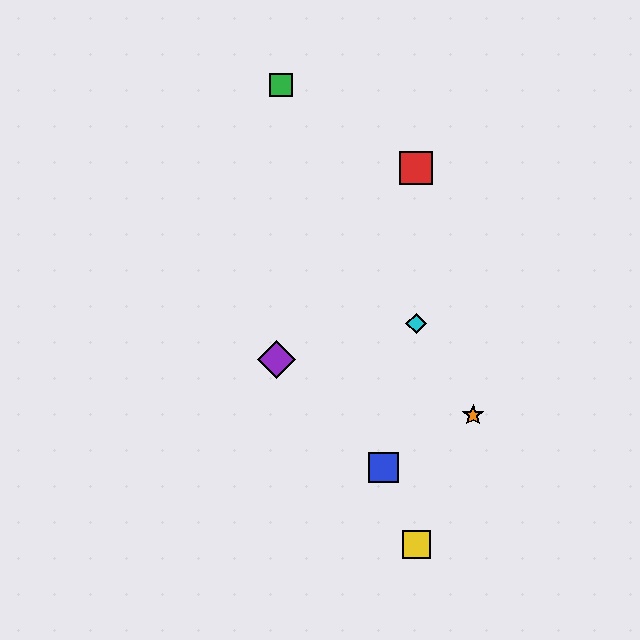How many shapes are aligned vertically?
3 shapes (the red square, the yellow square, the cyan diamond) are aligned vertically.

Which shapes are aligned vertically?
The red square, the yellow square, the cyan diamond are aligned vertically.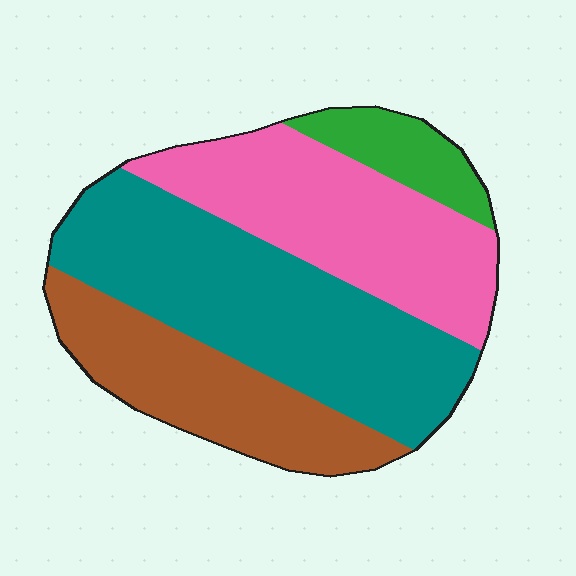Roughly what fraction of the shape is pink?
Pink covers roughly 30% of the shape.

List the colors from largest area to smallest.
From largest to smallest: teal, pink, brown, green.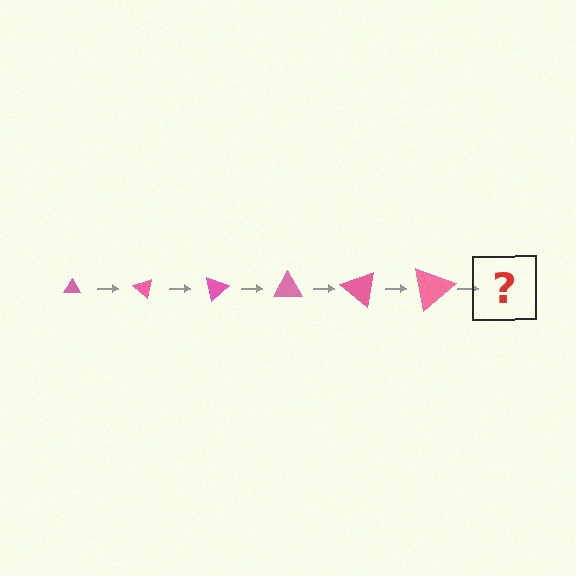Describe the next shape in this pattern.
It should be a triangle, larger than the previous one and rotated 240 degrees from the start.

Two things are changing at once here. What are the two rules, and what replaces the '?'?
The two rules are that the triangle grows larger each step and it rotates 40 degrees each step. The '?' should be a triangle, larger than the previous one and rotated 240 degrees from the start.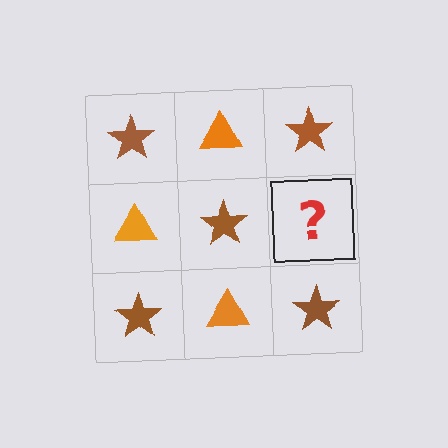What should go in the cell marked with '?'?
The missing cell should contain an orange triangle.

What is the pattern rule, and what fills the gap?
The rule is that it alternates brown star and orange triangle in a checkerboard pattern. The gap should be filled with an orange triangle.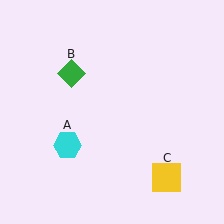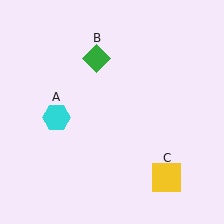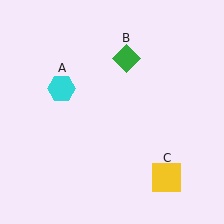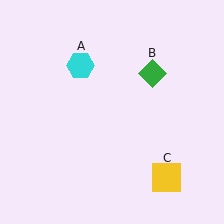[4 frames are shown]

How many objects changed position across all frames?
2 objects changed position: cyan hexagon (object A), green diamond (object B).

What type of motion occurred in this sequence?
The cyan hexagon (object A), green diamond (object B) rotated clockwise around the center of the scene.